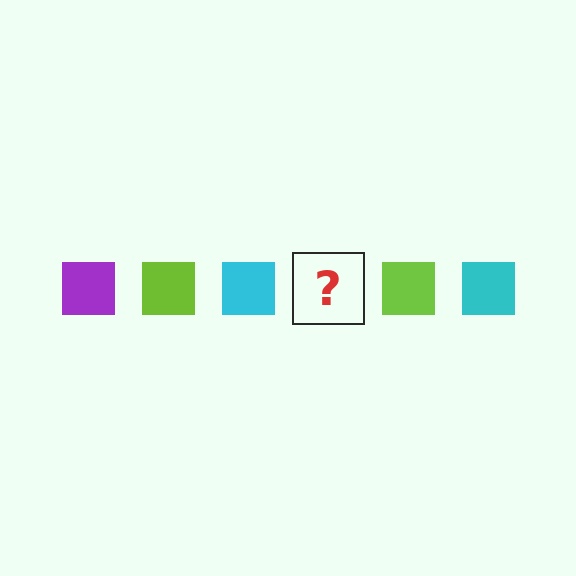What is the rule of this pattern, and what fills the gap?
The rule is that the pattern cycles through purple, lime, cyan squares. The gap should be filled with a purple square.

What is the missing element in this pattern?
The missing element is a purple square.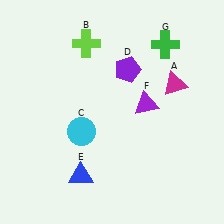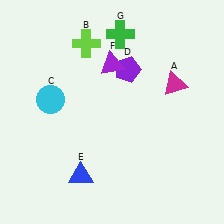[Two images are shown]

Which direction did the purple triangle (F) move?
The purple triangle (F) moved up.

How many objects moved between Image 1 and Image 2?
3 objects moved between the two images.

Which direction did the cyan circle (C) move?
The cyan circle (C) moved up.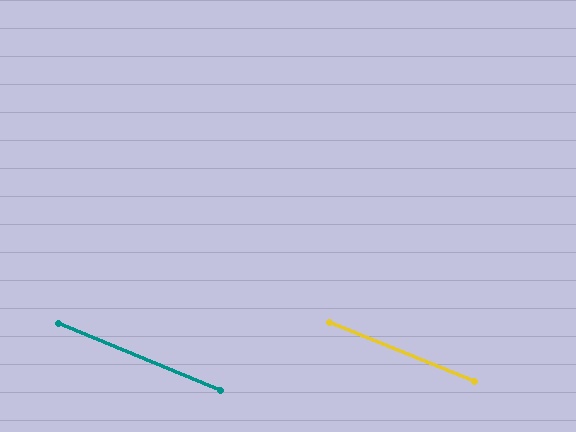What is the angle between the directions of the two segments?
Approximately 0 degrees.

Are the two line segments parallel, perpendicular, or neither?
Parallel — their directions differ by only 0.3°.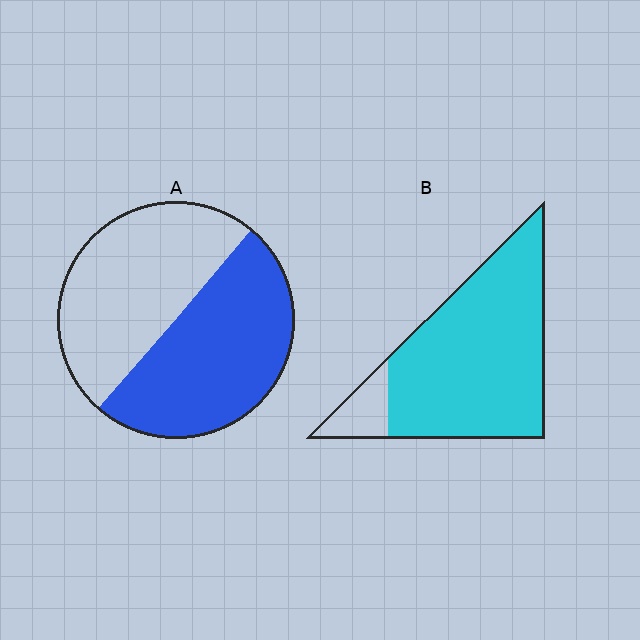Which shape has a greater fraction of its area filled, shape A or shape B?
Shape B.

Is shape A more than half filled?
Roughly half.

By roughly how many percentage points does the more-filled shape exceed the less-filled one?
By roughly 35 percentage points (B over A).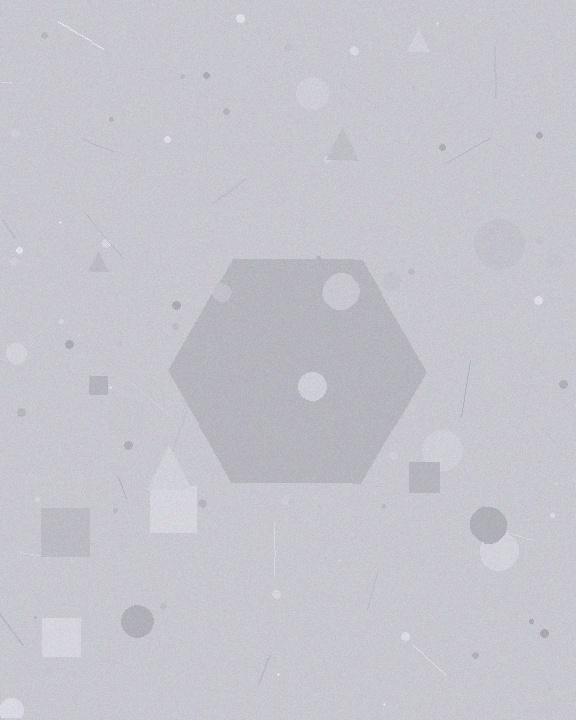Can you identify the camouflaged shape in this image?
The camouflaged shape is a hexagon.